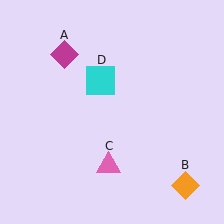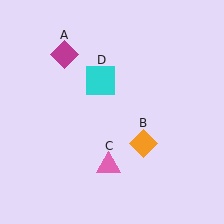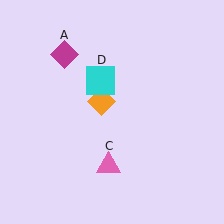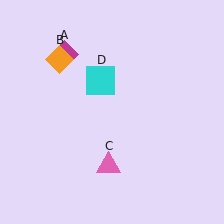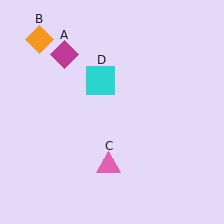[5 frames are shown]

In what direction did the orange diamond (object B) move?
The orange diamond (object B) moved up and to the left.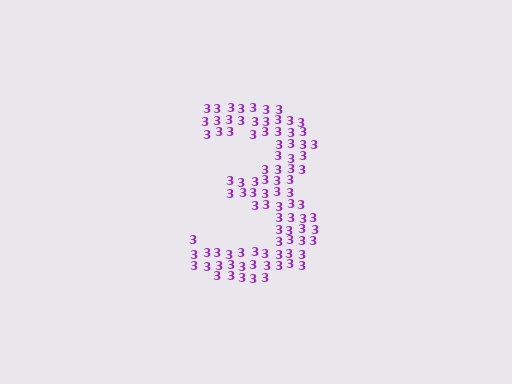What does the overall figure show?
The overall figure shows the digit 3.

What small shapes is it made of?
It is made of small digit 3's.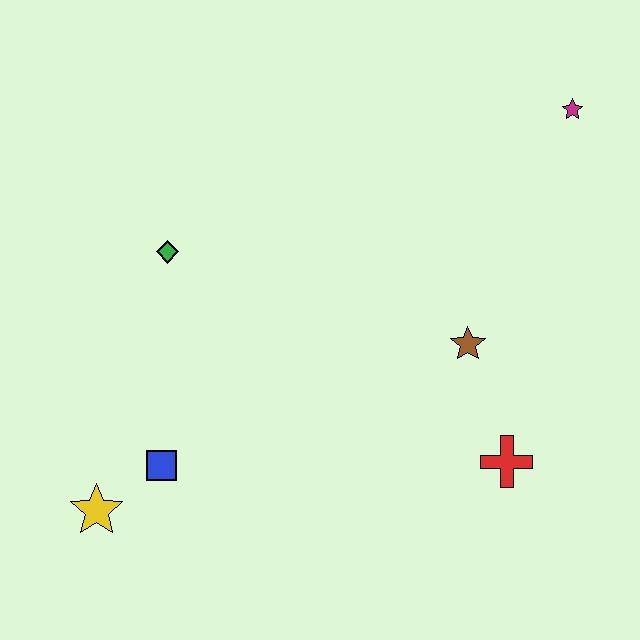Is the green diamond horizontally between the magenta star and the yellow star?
Yes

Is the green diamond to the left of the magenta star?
Yes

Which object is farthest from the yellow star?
The magenta star is farthest from the yellow star.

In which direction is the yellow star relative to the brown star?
The yellow star is to the left of the brown star.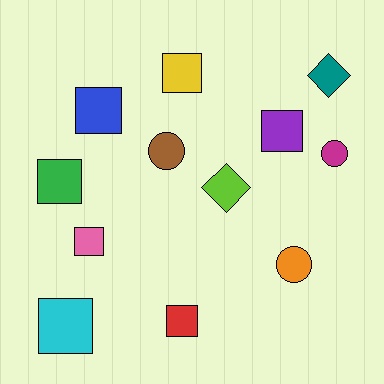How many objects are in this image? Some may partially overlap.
There are 12 objects.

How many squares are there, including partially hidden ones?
There are 7 squares.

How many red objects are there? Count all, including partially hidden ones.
There is 1 red object.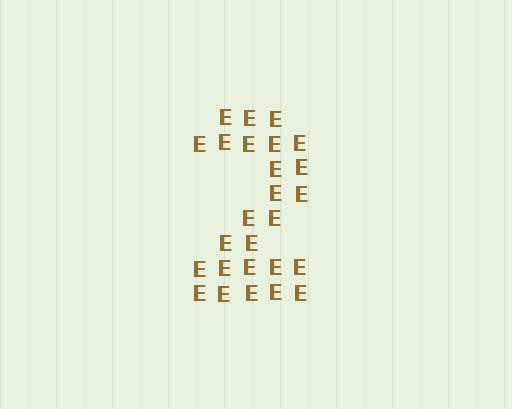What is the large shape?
The large shape is the digit 2.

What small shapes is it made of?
It is made of small letter E's.